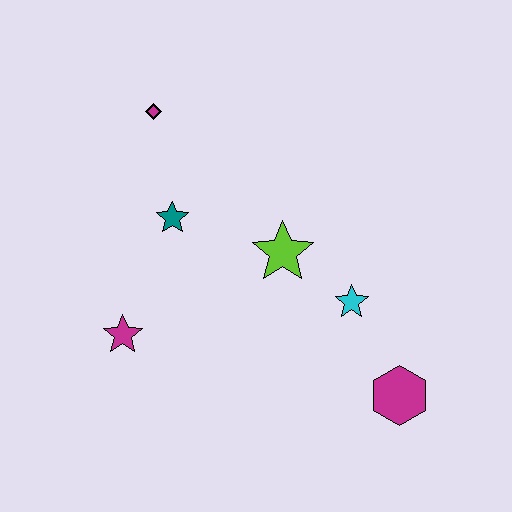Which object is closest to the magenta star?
The teal star is closest to the magenta star.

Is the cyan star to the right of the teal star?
Yes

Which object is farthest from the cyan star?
The magenta diamond is farthest from the cyan star.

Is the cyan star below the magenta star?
No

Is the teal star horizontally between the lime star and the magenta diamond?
Yes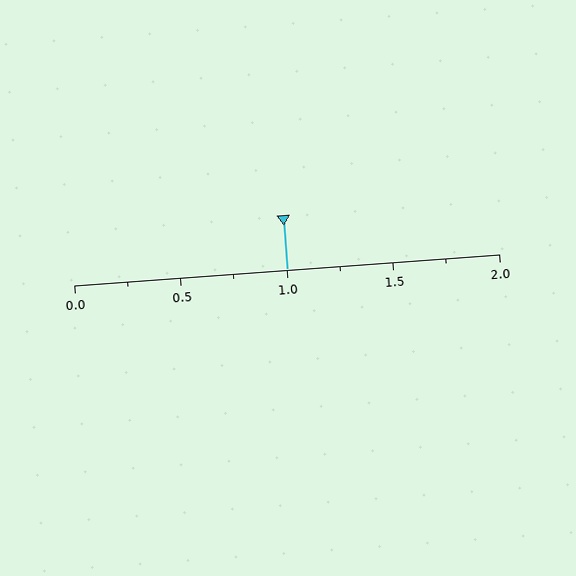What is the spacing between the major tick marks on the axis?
The major ticks are spaced 0.5 apart.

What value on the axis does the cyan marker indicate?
The marker indicates approximately 1.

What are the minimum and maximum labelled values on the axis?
The axis runs from 0.0 to 2.0.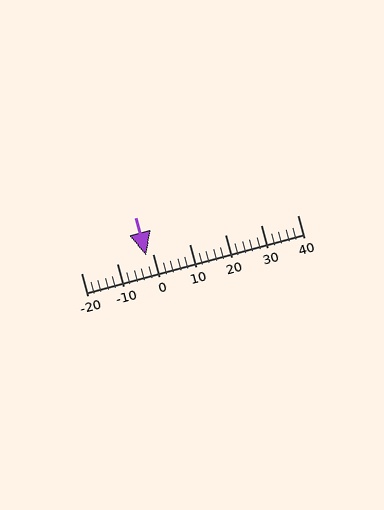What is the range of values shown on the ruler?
The ruler shows values from -20 to 40.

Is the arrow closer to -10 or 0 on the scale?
The arrow is closer to 0.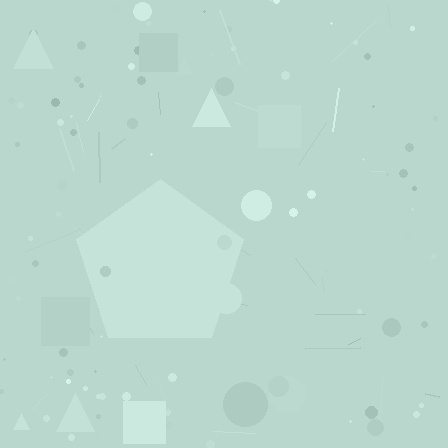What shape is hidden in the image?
A pentagon is hidden in the image.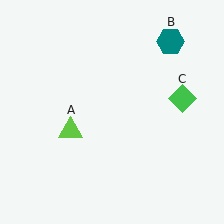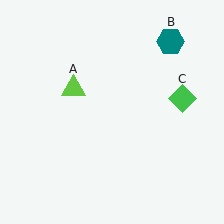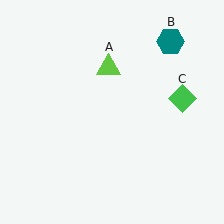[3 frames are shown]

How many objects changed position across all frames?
1 object changed position: lime triangle (object A).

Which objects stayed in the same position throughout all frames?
Teal hexagon (object B) and green diamond (object C) remained stationary.